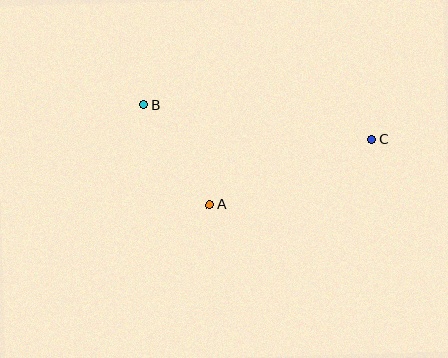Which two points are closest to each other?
Points A and B are closest to each other.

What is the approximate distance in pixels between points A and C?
The distance between A and C is approximately 174 pixels.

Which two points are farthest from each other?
Points B and C are farthest from each other.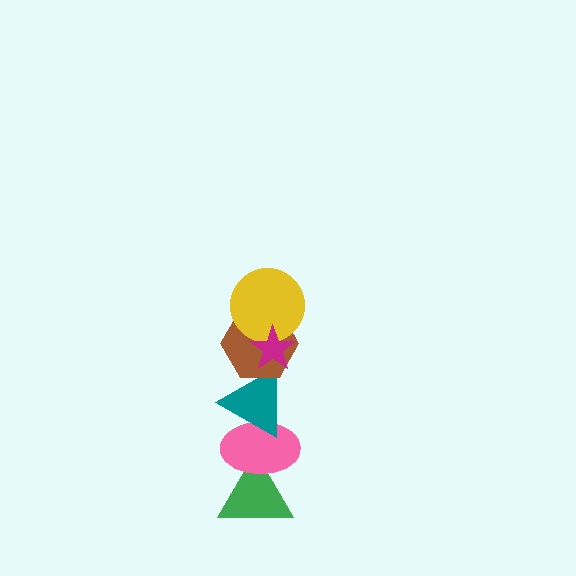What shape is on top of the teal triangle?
The brown hexagon is on top of the teal triangle.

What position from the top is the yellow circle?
The yellow circle is 2nd from the top.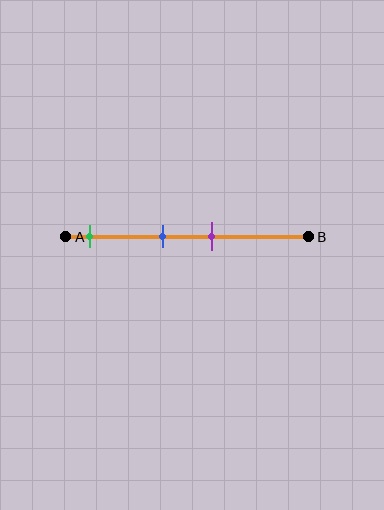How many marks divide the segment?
There are 3 marks dividing the segment.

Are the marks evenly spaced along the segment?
No, the marks are not evenly spaced.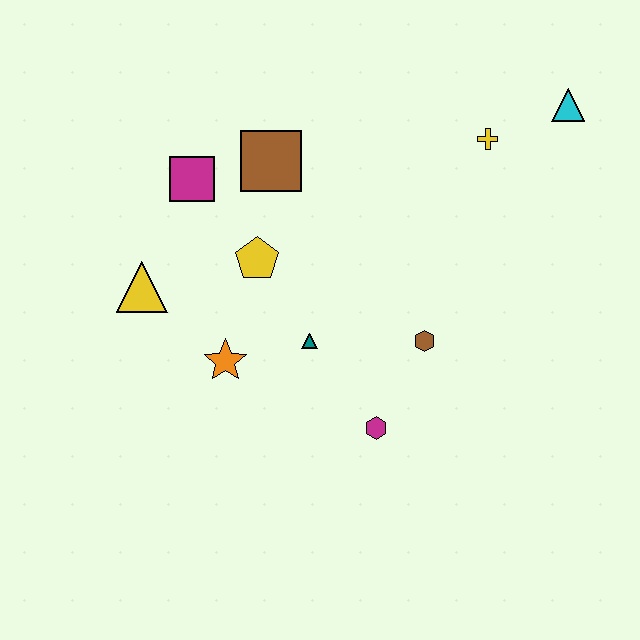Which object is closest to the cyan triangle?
The yellow cross is closest to the cyan triangle.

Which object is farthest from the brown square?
The cyan triangle is farthest from the brown square.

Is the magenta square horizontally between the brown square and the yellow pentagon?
No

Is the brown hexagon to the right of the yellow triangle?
Yes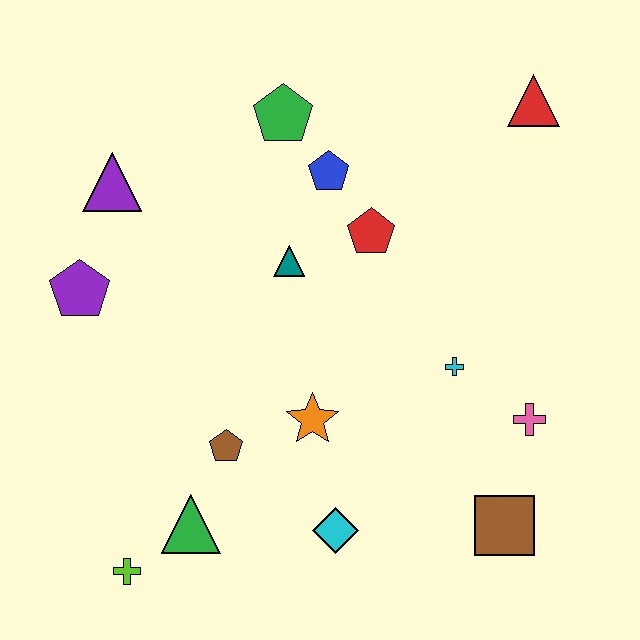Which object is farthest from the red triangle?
The lime cross is farthest from the red triangle.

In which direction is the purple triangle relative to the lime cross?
The purple triangle is above the lime cross.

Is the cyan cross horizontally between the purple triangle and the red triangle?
Yes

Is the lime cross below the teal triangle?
Yes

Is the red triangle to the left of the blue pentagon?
No